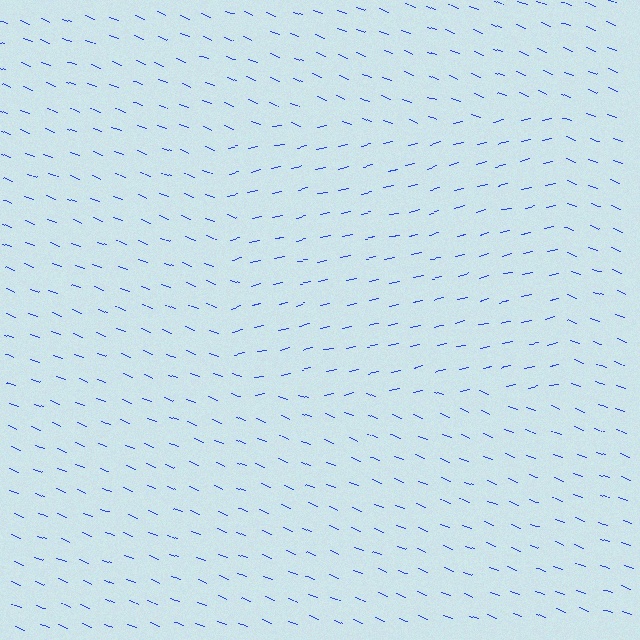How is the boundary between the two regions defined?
The boundary is defined purely by a change in line orientation (approximately 34 degrees difference). All lines are the same color and thickness.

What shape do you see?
I see a rectangle.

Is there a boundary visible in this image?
Yes, there is a texture boundary formed by a change in line orientation.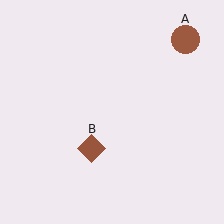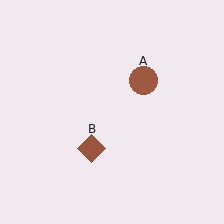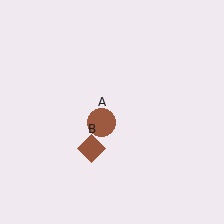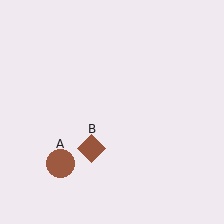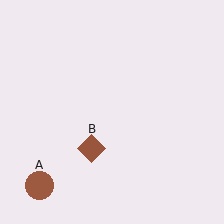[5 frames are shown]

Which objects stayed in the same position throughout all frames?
Brown diamond (object B) remained stationary.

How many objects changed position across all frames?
1 object changed position: brown circle (object A).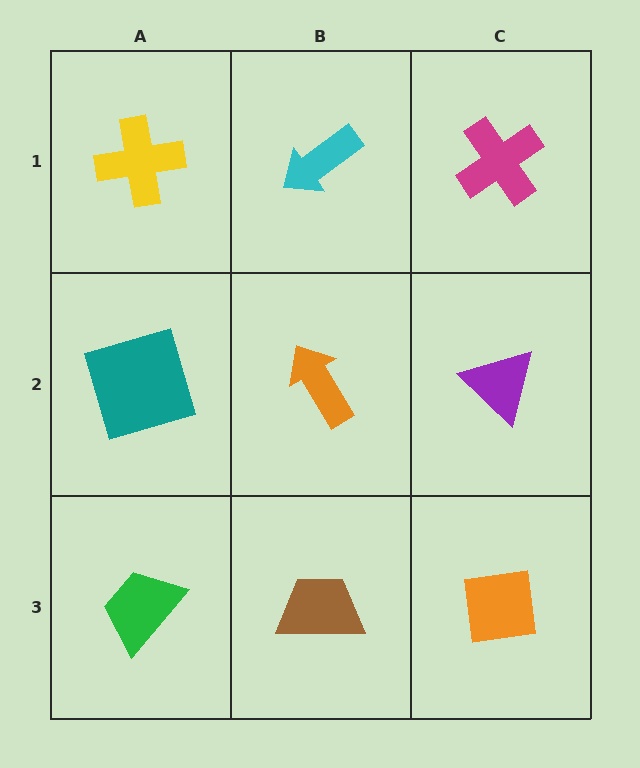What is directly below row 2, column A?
A green trapezoid.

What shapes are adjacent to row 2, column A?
A yellow cross (row 1, column A), a green trapezoid (row 3, column A), an orange arrow (row 2, column B).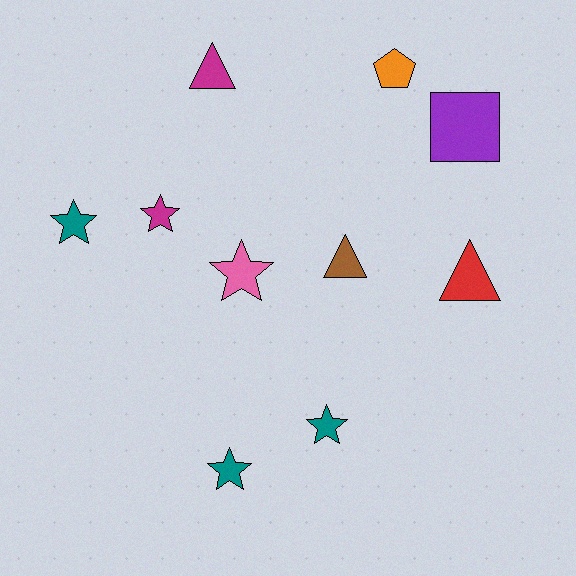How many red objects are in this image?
There is 1 red object.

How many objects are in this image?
There are 10 objects.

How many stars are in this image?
There are 5 stars.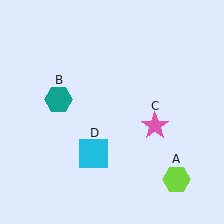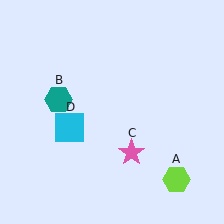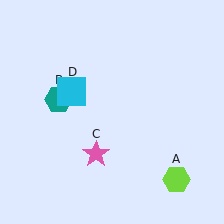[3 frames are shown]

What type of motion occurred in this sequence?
The pink star (object C), cyan square (object D) rotated clockwise around the center of the scene.